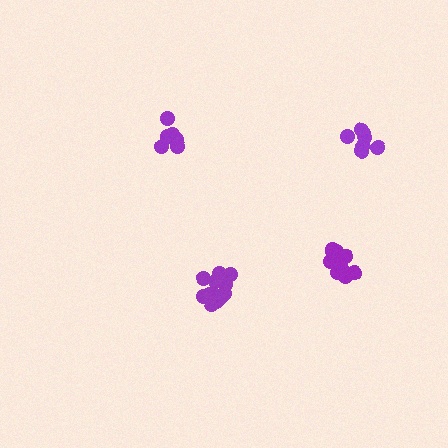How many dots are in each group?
Group 1: 7 dots, Group 2: 6 dots, Group 3: 12 dots, Group 4: 12 dots (37 total).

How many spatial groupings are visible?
There are 4 spatial groupings.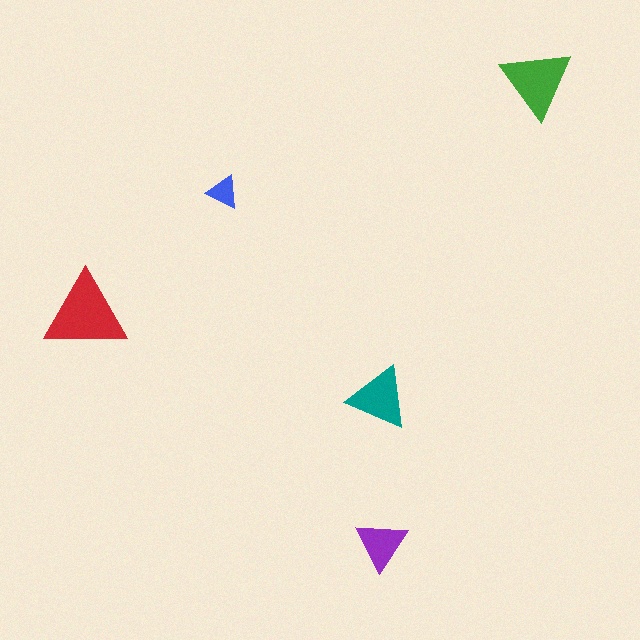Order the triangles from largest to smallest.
the red one, the green one, the teal one, the purple one, the blue one.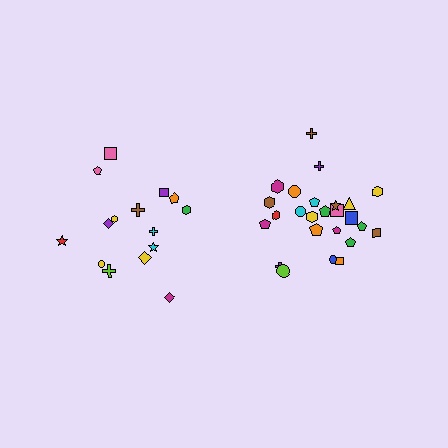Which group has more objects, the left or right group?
The right group.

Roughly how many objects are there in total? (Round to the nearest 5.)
Roughly 40 objects in total.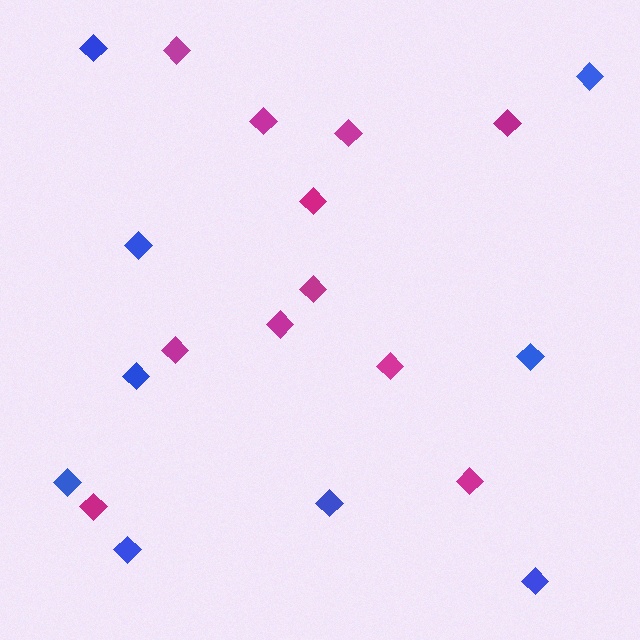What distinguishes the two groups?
There are 2 groups: one group of magenta diamonds (11) and one group of blue diamonds (9).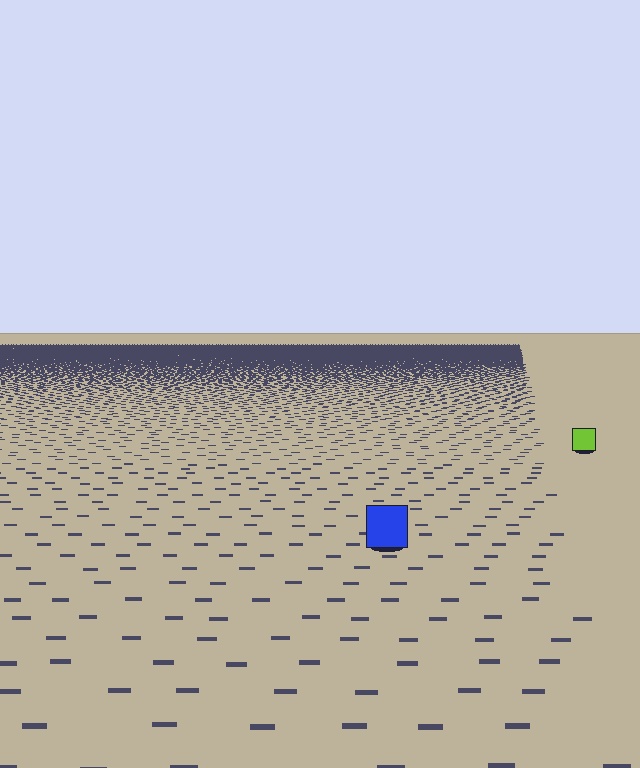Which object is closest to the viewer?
The blue square is closest. The texture marks near it are larger and more spread out.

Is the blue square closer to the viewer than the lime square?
Yes. The blue square is closer — you can tell from the texture gradient: the ground texture is coarser near it.